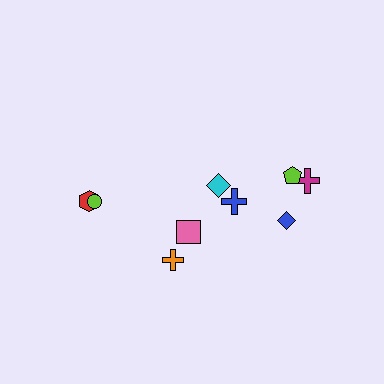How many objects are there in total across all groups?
There are 9 objects.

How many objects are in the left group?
There are 3 objects.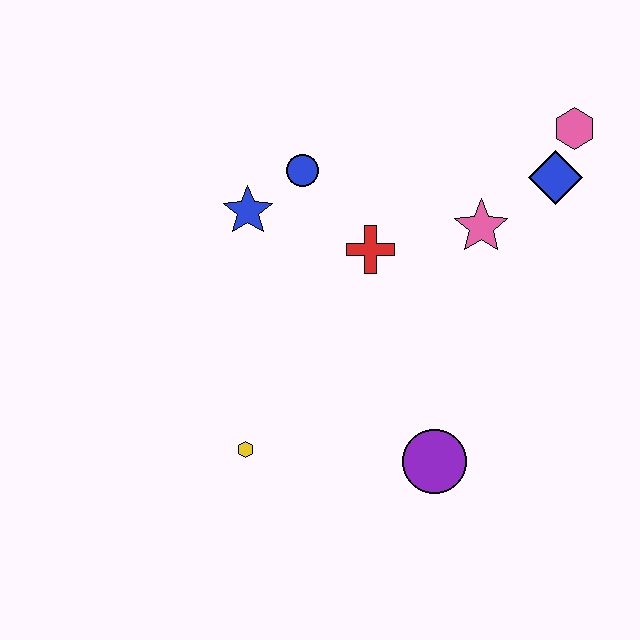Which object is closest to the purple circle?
The yellow hexagon is closest to the purple circle.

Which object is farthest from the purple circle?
The pink hexagon is farthest from the purple circle.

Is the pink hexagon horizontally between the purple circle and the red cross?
No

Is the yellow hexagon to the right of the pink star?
No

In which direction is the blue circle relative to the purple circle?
The blue circle is above the purple circle.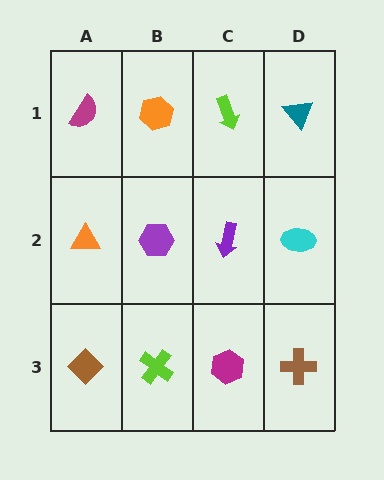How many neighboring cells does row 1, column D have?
2.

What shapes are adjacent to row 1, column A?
An orange triangle (row 2, column A), an orange hexagon (row 1, column B).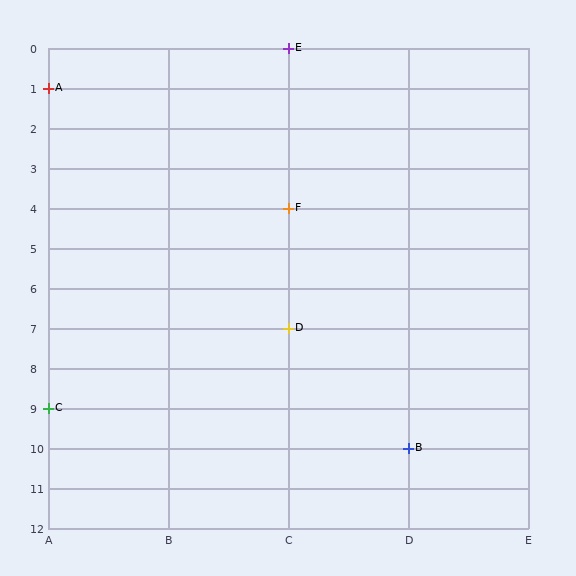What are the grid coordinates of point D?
Point D is at grid coordinates (C, 7).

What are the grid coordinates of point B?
Point B is at grid coordinates (D, 10).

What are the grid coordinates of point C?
Point C is at grid coordinates (A, 9).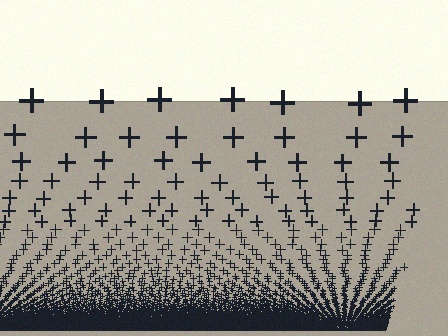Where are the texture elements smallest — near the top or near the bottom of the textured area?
Near the bottom.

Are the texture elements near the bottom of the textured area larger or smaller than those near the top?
Smaller. The gradient is inverted — elements near the bottom are smaller and denser.